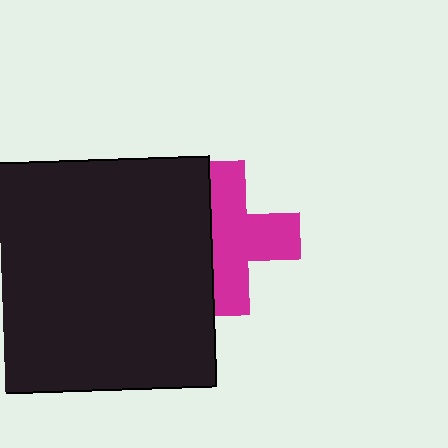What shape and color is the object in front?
The object in front is a black square.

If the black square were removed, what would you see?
You would see the complete magenta cross.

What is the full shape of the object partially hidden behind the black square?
The partially hidden object is a magenta cross.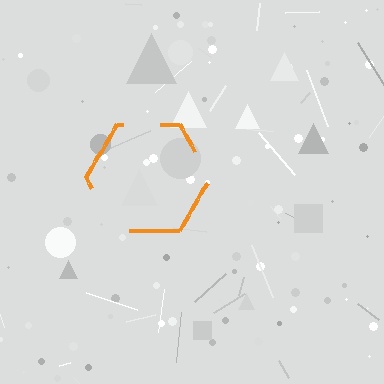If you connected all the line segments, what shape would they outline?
They would outline a hexagon.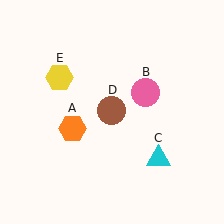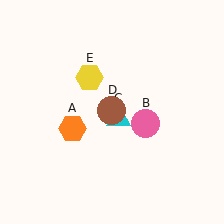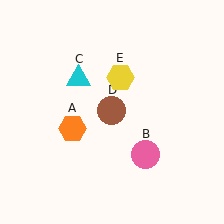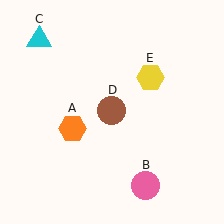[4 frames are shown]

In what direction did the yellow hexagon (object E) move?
The yellow hexagon (object E) moved right.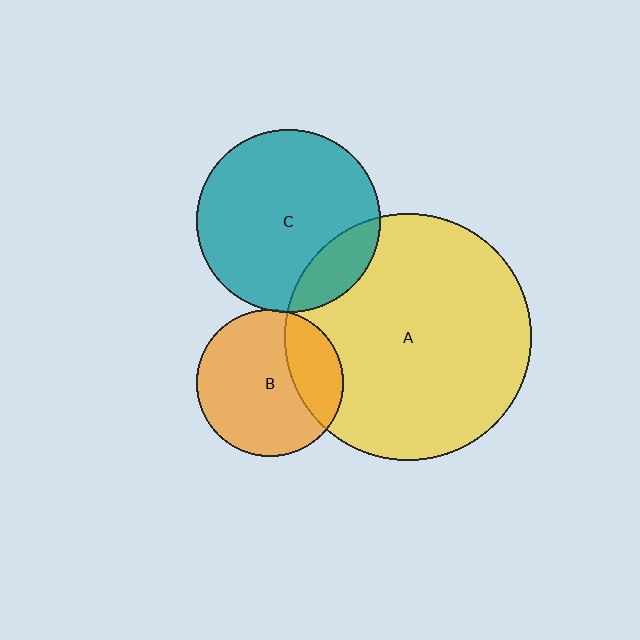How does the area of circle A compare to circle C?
Approximately 1.8 times.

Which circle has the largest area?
Circle A (yellow).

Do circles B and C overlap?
Yes.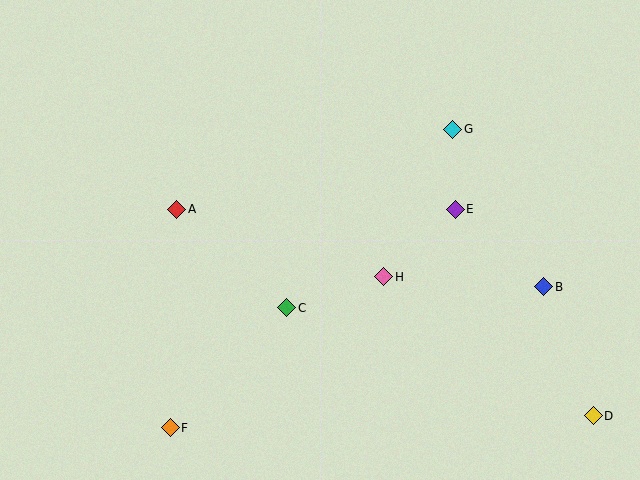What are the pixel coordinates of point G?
Point G is at (453, 129).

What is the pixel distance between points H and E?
The distance between H and E is 98 pixels.